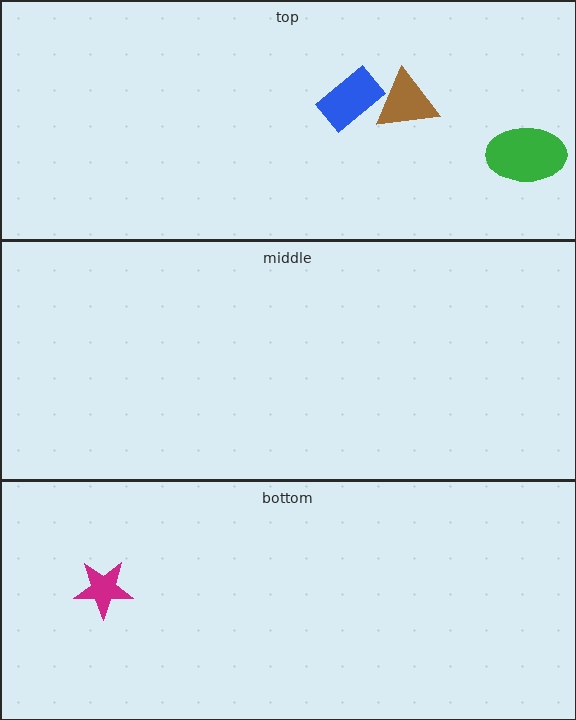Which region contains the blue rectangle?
The top region.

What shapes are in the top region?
The brown triangle, the blue rectangle, the green ellipse.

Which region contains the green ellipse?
The top region.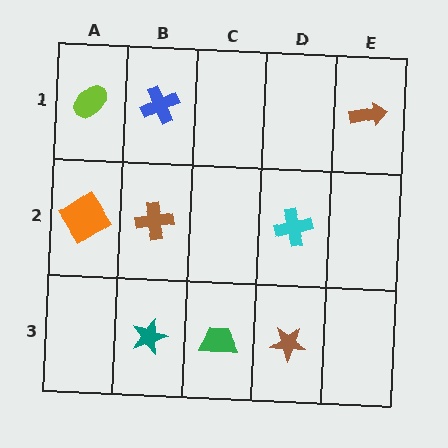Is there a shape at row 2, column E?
No, that cell is empty.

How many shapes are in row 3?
3 shapes.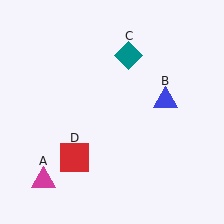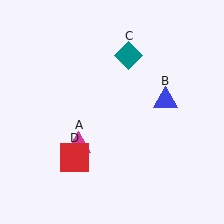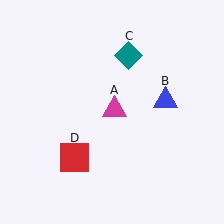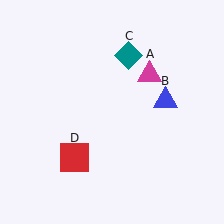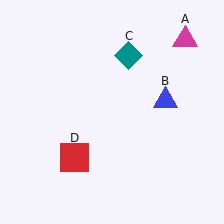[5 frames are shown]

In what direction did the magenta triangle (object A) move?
The magenta triangle (object A) moved up and to the right.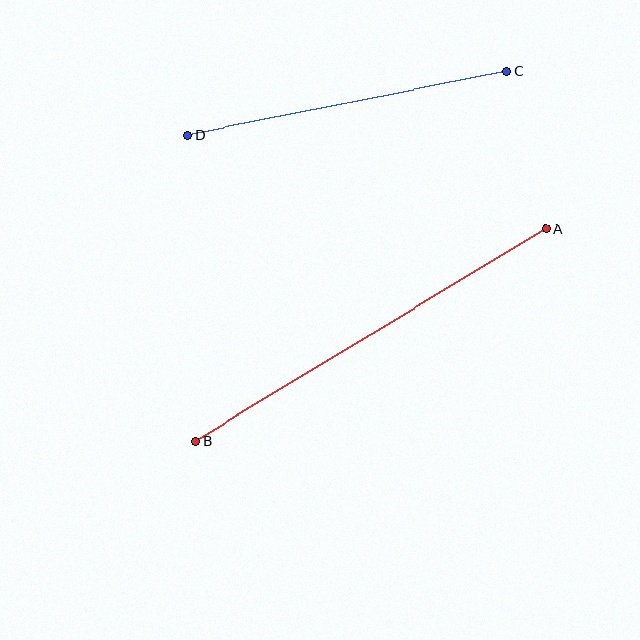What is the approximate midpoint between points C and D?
The midpoint is at approximately (347, 103) pixels.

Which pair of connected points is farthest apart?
Points A and B are farthest apart.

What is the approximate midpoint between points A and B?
The midpoint is at approximately (371, 335) pixels.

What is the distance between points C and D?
The distance is approximately 325 pixels.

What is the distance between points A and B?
The distance is approximately 410 pixels.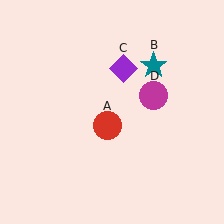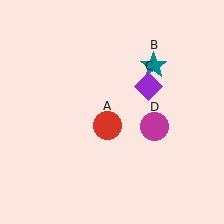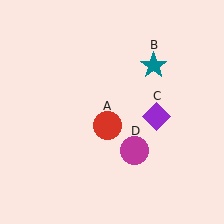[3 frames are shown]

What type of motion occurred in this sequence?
The purple diamond (object C), magenta circle (object D) rotated clockwise around the center of the scene.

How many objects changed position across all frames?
2 objects changed position: purple diamond (object C), magenta circle (object D).